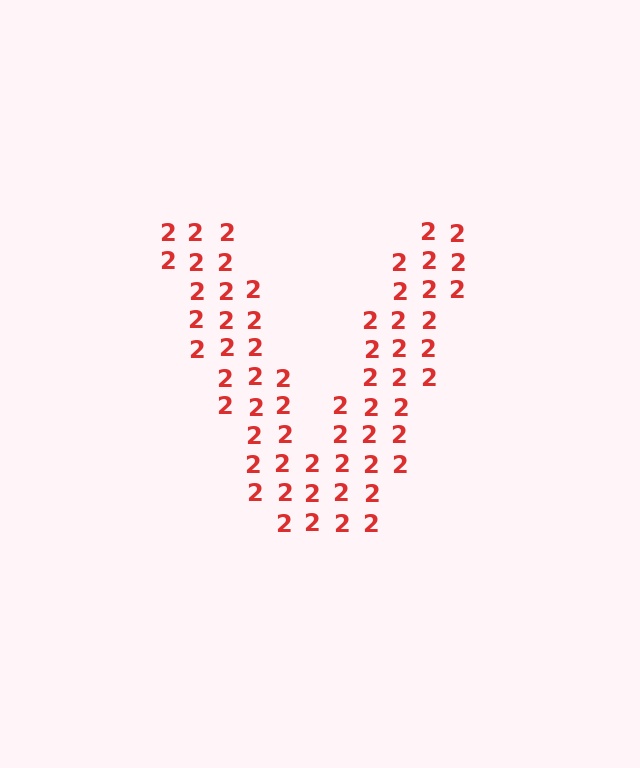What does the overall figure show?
The overall figure shows the letter V.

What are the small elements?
The small elements are digit 2's.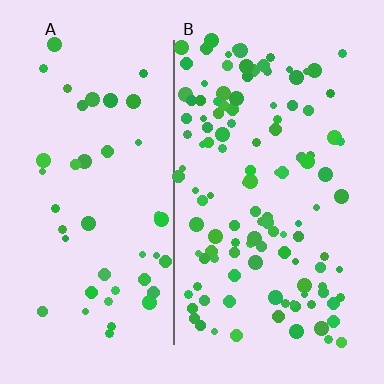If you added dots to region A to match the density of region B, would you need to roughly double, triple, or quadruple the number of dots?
Approximately triple.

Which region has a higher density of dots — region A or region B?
B (the right).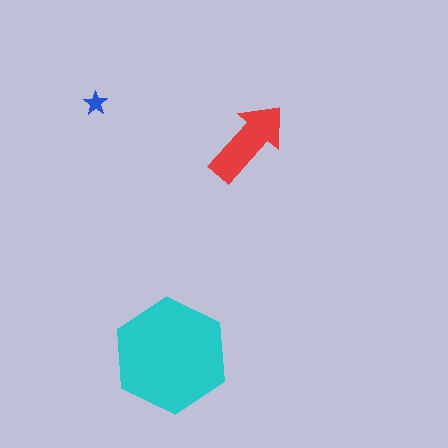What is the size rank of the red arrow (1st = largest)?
2nd.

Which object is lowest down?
The cyan hexagon is bottommost.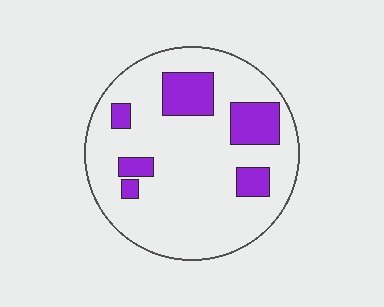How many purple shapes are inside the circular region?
6.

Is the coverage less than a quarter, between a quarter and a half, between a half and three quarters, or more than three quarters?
Less than a quarter.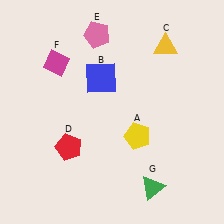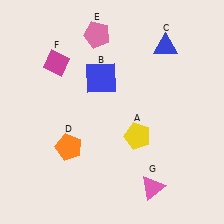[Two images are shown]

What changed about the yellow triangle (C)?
In Image 1, C is yellow. In Image 2, it changed to blue.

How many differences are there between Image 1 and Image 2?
There are 3 differences between the two images.